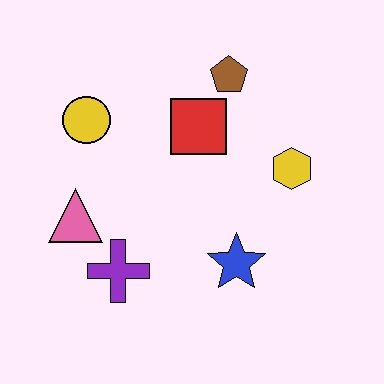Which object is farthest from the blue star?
The yellow circle is farthest from the blue star.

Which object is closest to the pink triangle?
The purple cross is closest to the pink triangle.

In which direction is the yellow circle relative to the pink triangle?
The yellow circle is above the pink triangle.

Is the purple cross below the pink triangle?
Yes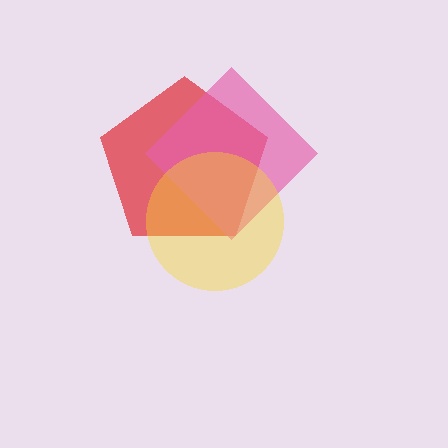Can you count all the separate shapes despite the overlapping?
Yes, there are 3 separate shapes.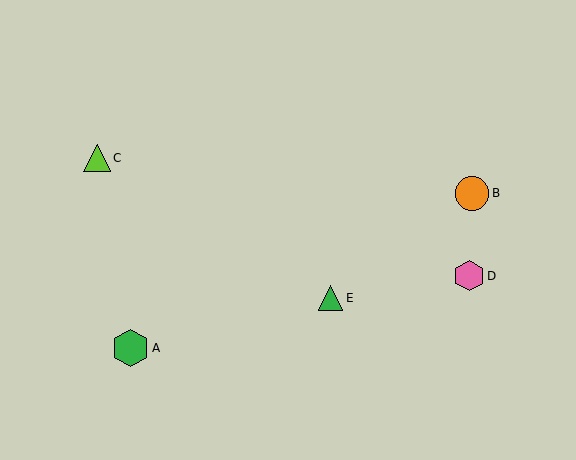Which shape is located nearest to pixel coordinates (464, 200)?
The orange circle (labeled B) at (472, 193) is nearest to that location.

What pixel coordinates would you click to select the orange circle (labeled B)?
Click at (472, 193) to select the orange circle B.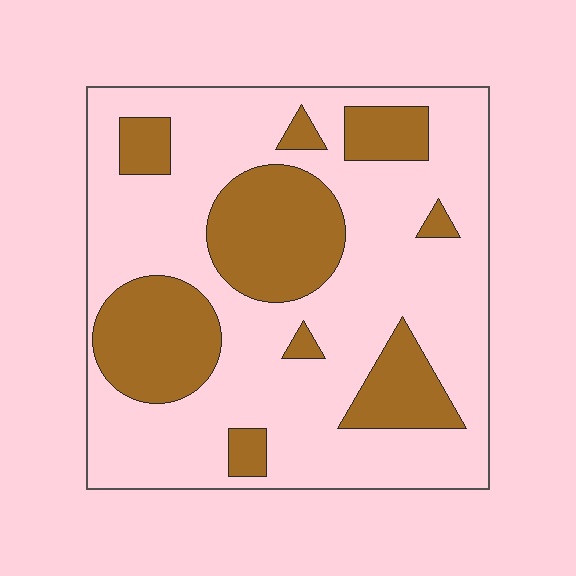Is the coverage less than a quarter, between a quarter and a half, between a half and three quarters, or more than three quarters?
Between a quarter and a half.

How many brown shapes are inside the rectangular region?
9.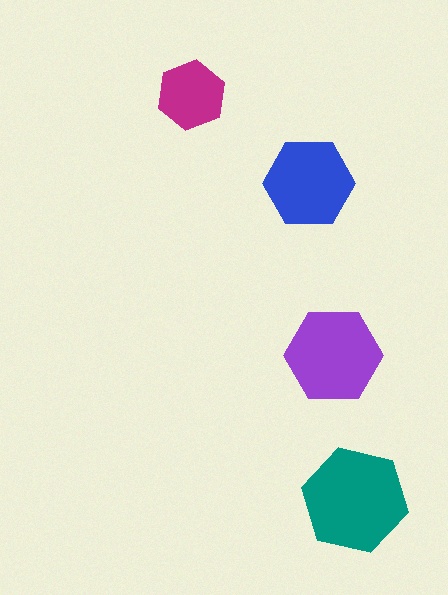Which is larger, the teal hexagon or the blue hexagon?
The teal one.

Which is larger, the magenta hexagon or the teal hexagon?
The teal one.